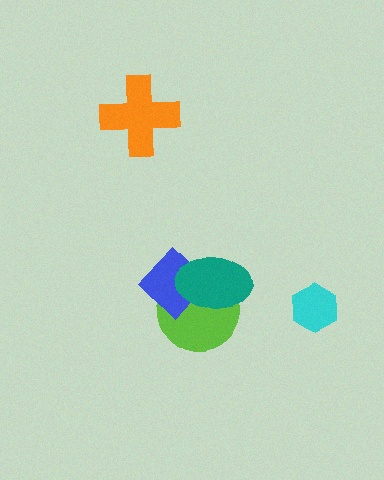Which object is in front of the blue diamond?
The teal ellipse is in front of the blue diamond.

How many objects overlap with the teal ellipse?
2 objects overlap with the teal ellipse.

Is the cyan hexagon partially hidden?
No, no other shape covers it.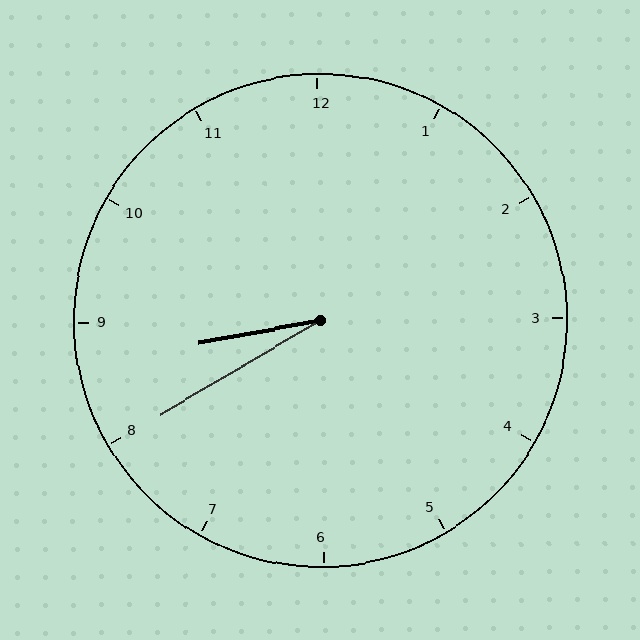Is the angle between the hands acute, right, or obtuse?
It is acute.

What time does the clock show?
8:40.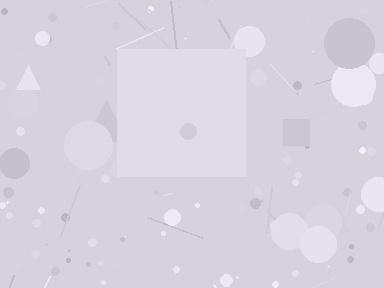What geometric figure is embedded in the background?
A square is embedded in the background.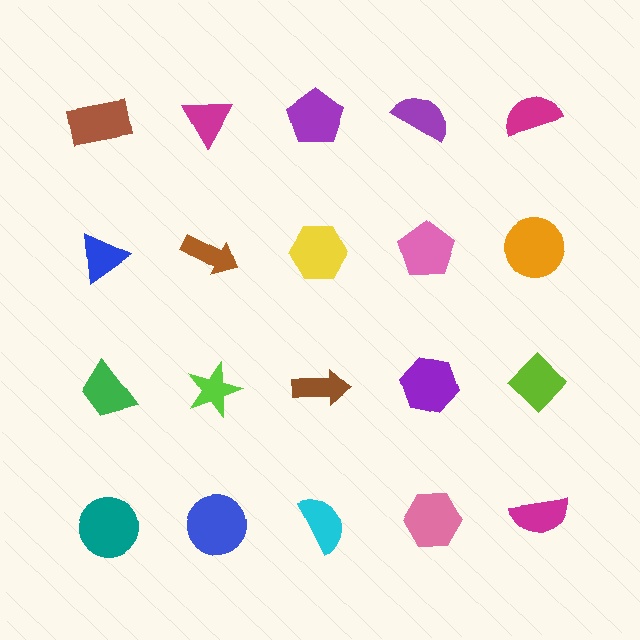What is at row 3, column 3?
A brown arrow.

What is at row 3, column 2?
A lime star.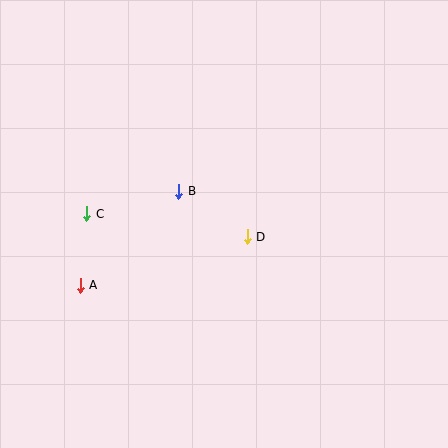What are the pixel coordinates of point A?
Point A is at (80, 285).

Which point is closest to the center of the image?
Point D at (247, 237) is closest to the center.